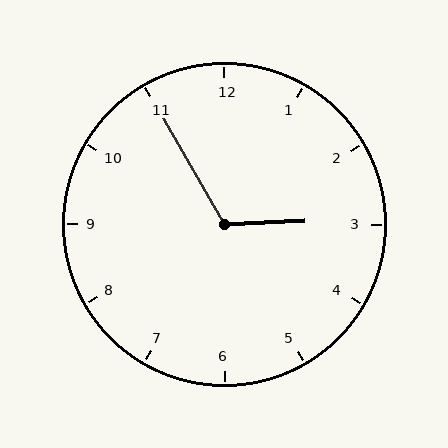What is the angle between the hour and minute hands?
Approximately 118 degrees.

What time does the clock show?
2:55.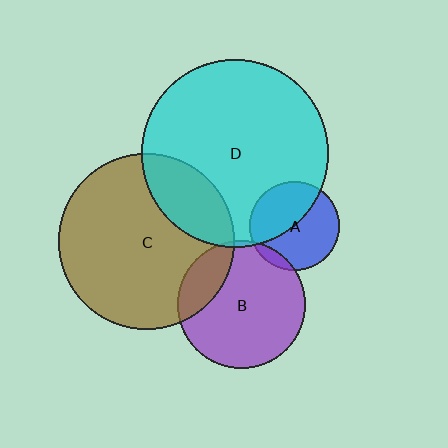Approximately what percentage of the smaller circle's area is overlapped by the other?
Approximately 10%.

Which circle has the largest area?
Circle D (cyan).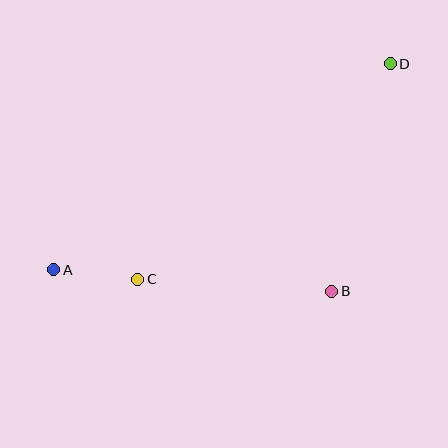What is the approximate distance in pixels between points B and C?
The distance between B and C is approximately 195 pixels.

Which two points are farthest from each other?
Points A and D are farthest from each other.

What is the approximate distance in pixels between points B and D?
The distance between B and D is approximately 235 pixels.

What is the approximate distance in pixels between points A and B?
The distance between A and B is approximately 279 pixels.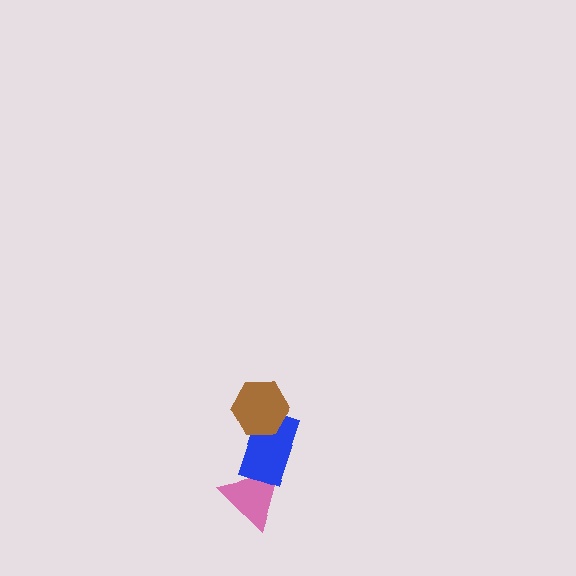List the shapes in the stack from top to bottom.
From top to bottom: the brown hexagon, the blue rectangle, the pink triangle.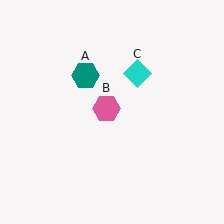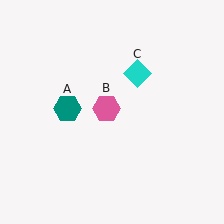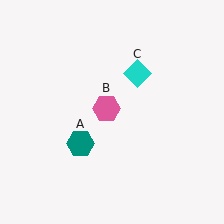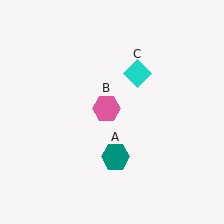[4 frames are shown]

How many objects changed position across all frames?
1 object changed position: teal hexagon (object A).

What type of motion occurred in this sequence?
The teal hexagon (object A) rotated counterclockwise around the center of the scene.